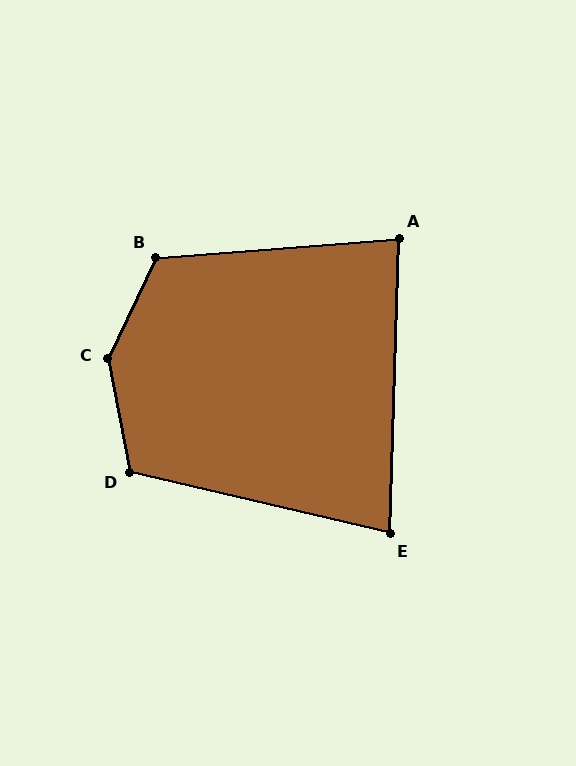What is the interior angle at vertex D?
Approximately 114 degrees (obtuse).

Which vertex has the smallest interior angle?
E, at approximately 79 degrees.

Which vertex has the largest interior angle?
C, at approximately 144 degrees.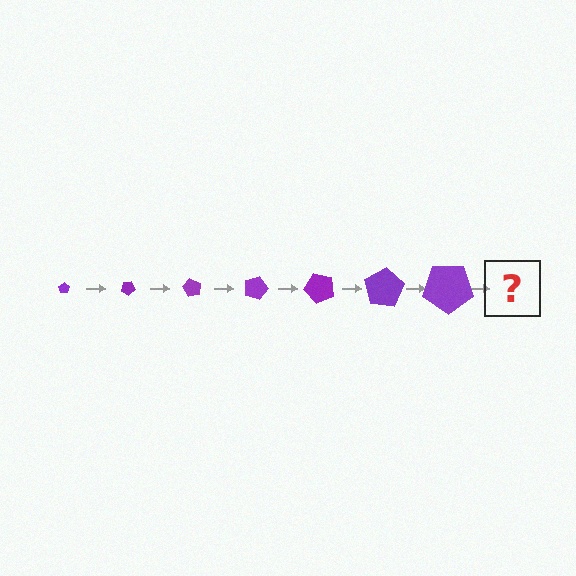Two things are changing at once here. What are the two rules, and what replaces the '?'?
The two rules are that the pentagon grows larger each step and it rotates 30 degrees each step. The '?' should be a pentagon, larger than the previous one and rotated 210 degrees from the start.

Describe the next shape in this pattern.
It should be a pentagon, larger than the previous one and rotated 210 degrees from the start.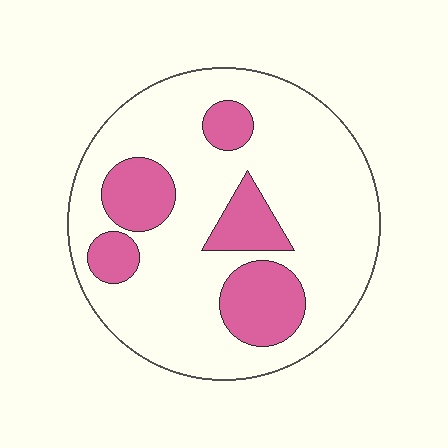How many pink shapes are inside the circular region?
5.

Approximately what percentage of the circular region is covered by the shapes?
Approximately 25%.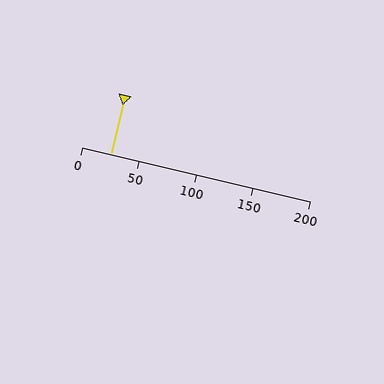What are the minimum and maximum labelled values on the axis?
The axis runs from 0 to 200.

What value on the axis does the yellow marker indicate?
The marker indicates approximately 25.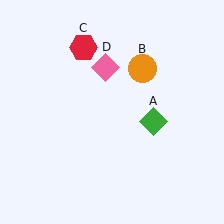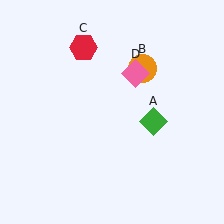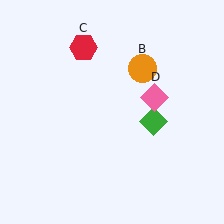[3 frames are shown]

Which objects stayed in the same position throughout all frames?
Green diamond (object A) and orange circle (object B) and red hexagon (object C) remained stationary.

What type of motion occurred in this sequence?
The pink diamond (object D) rotated clockwise around the center of the scene.